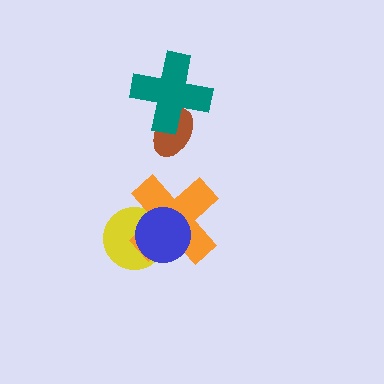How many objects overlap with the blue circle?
2 objects overlap with the blue circle.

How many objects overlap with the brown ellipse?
1 object overlaps with the brown ellipse.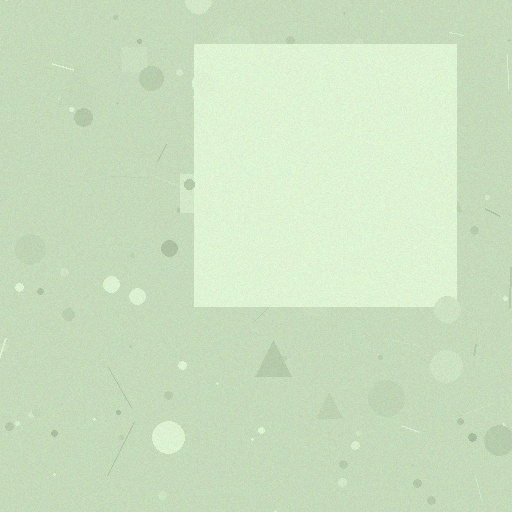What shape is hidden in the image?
A square is hidden in the image.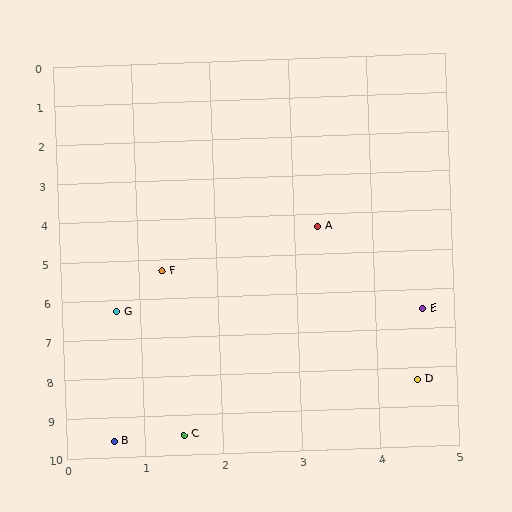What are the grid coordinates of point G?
Point G is at approximately (0.7, 6.3).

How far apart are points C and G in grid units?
Points C and G are about 3.3 grid units apart.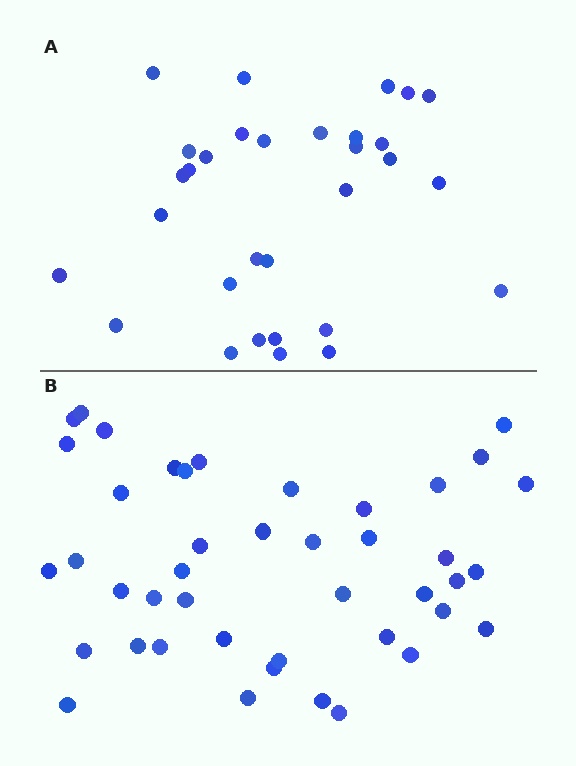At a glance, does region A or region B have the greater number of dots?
Region B (the bottom region) has more dots.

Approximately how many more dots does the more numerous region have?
Region B has roughly 12 or so more dots than region A.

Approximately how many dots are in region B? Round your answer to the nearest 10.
About 40 dots. (The exact count is 43, which rounds to 40.)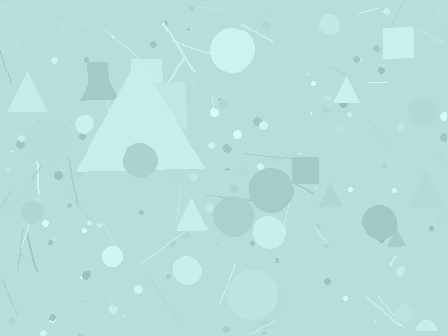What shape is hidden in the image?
A triangle is hidden in the image.